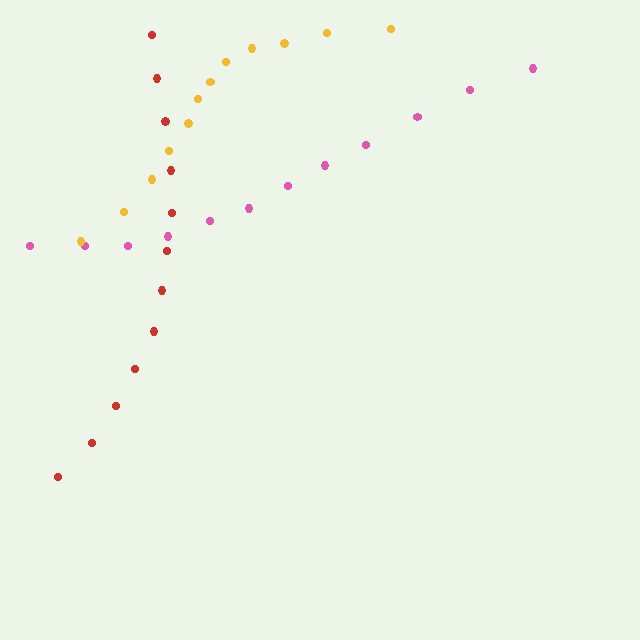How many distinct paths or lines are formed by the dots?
There are 3 distinct paths.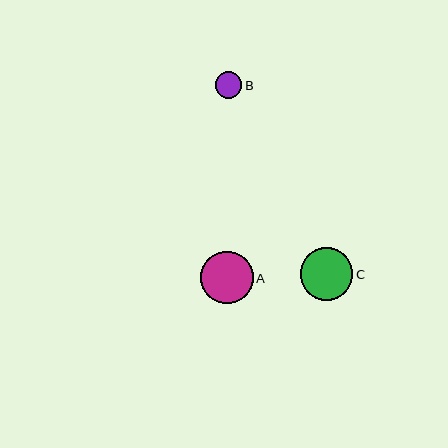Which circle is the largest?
Circle C is the largest with a size of approximately 53 pixels.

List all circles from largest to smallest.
From largest to smallest: C, A, B.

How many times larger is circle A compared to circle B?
Circle A is approximately 2.0 times the size of circle B.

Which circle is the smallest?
Circle B is the smallest with a size of approximately 26 pixels.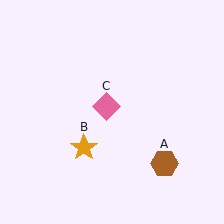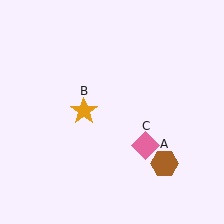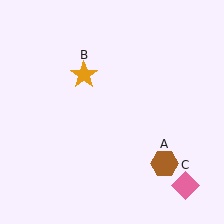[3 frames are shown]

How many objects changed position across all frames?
2 objects changed position: orange star (object B), pink diamond (object C).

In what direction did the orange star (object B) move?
The orange star (object B) moved up.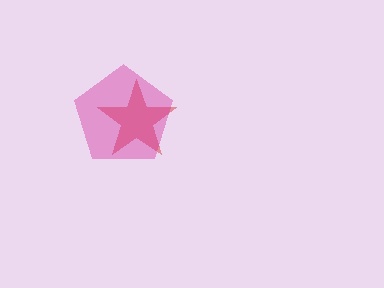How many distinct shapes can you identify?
There are 2 distinct shapes: a red star, a magenta pentagon.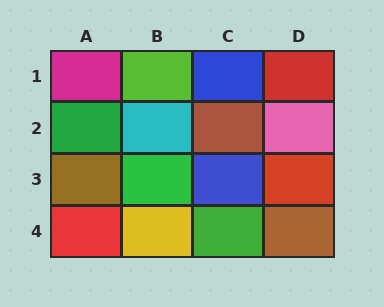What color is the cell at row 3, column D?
Red.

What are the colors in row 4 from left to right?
Red, yellow, green, brown.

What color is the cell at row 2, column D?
Pink.